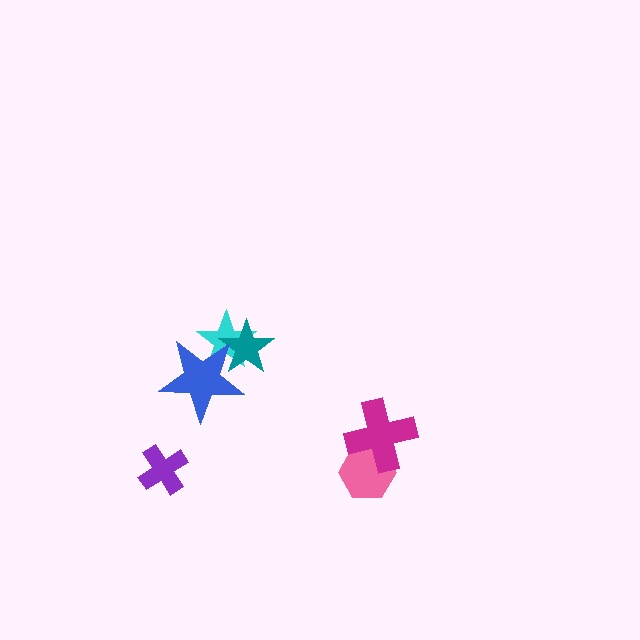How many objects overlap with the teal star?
2 objects overlap with the teal star.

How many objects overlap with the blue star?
2 objects overlap with the blue star.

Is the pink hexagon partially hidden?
Yes, it is partially covered by another shape.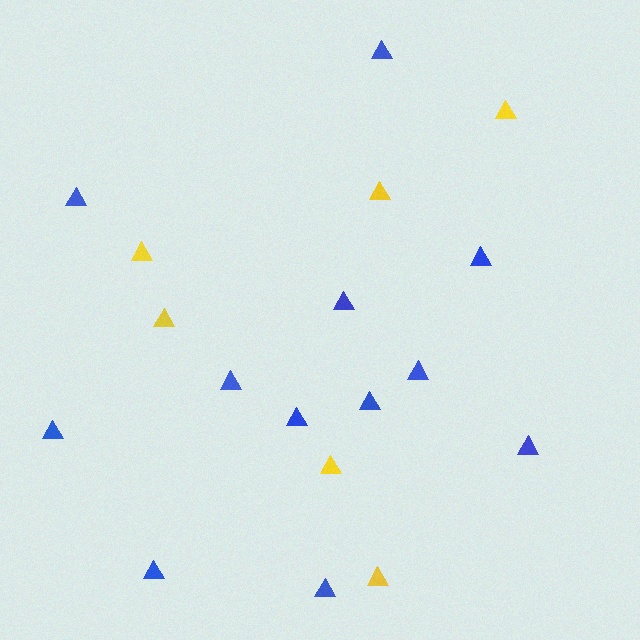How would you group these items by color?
There are 2 groups: one group of yellow triangles (6) and one group of blue triangles (12).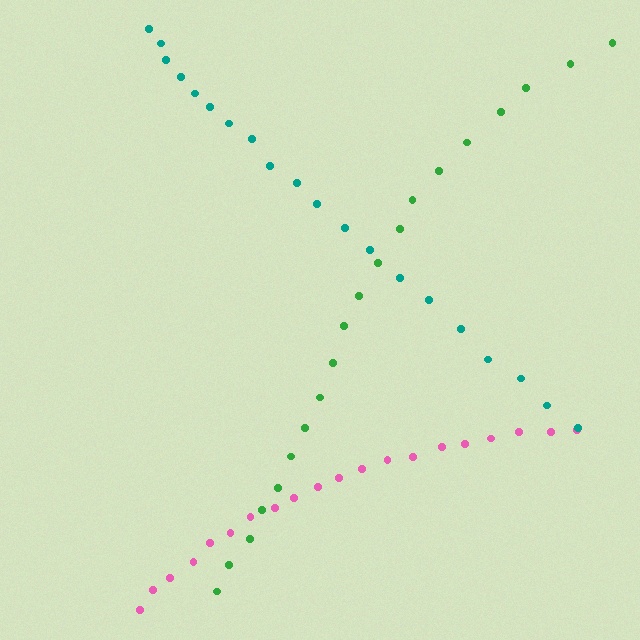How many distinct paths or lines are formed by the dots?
There are 3 distinct paths.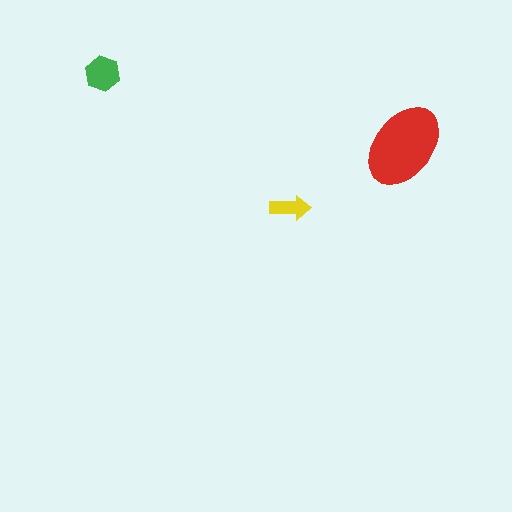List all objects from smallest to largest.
The yellow arrow, the green hexagon, the red ellipse.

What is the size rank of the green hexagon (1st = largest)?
2nd.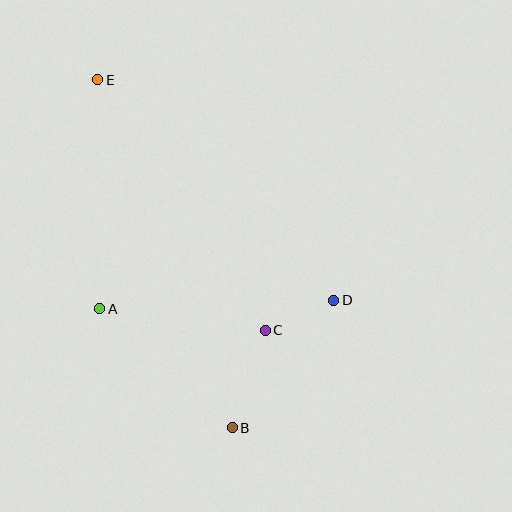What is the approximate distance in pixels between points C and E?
The distance between C and E is approximately 301 pixels.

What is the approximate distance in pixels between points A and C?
The distance between A and C is approximately 167 pixels.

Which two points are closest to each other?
Points C and D are closest to each other.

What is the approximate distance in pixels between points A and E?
The distance between A and E is approximately 229 pixels.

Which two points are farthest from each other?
Points B and E are farthest from each other.